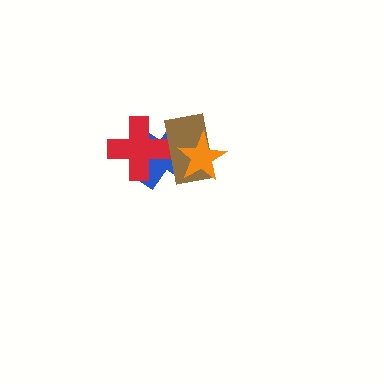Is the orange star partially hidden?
No, no other shape covers it.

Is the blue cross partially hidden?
Yes, it is partially covered by another shape.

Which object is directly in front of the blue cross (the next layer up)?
The red cross is directly in front of the blue cross.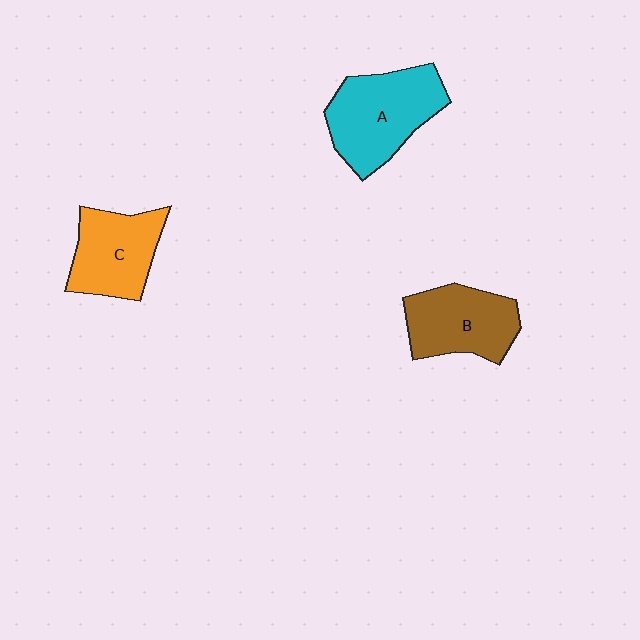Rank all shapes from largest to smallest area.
From largest to smallest: A (cyan), B (brown), C (orange).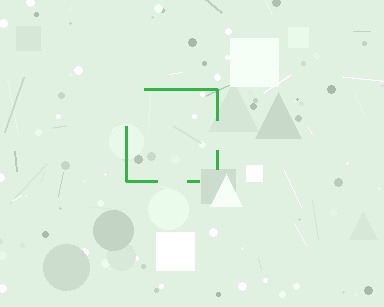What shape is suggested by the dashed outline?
The dashed outline suggests a square.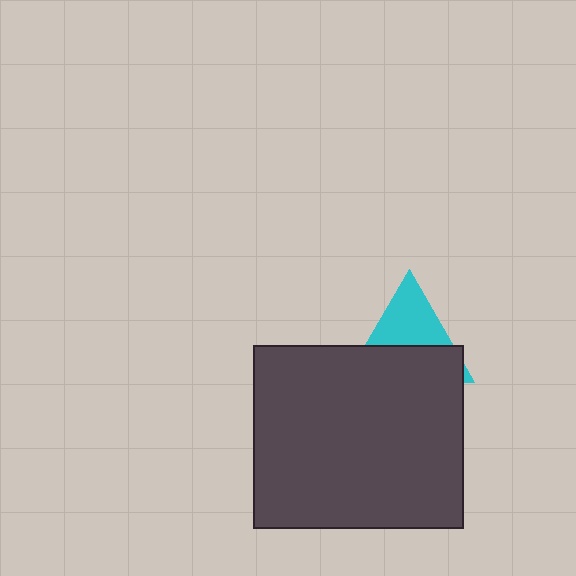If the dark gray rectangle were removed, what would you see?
You would see the complete cyan triangle.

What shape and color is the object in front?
The object in front is a dark gray rectangle.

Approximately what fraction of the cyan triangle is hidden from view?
Roughly 54% of the cyan triangle is hidden behind the dark gray rectangle.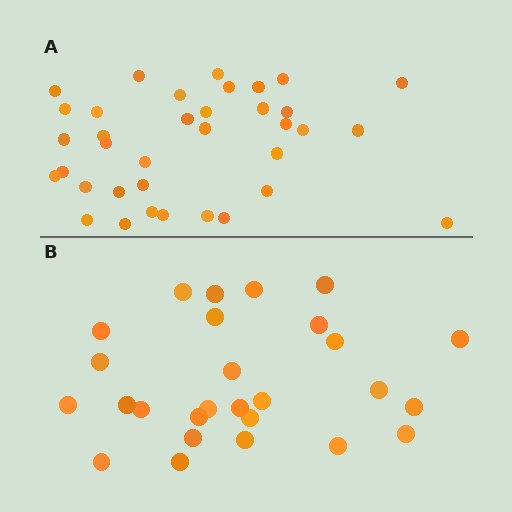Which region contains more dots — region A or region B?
Region A (the top region) has more dots.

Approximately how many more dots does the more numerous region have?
Region A has roughly 8 or so more dots than region B.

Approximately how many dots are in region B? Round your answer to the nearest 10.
About 30 dots. (The exact count is 27, which rounds to 30.)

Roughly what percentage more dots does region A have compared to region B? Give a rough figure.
About 35% more.